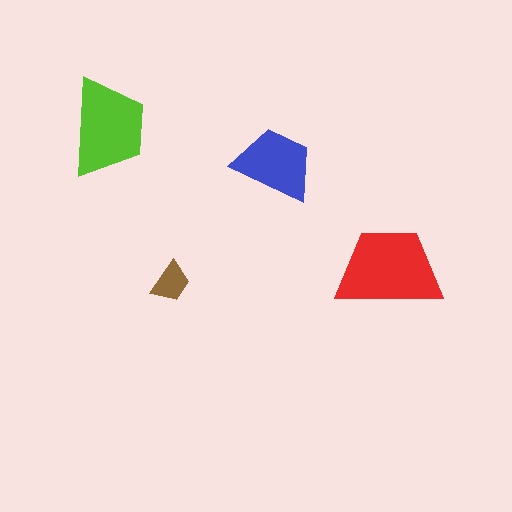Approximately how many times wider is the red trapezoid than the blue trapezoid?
About 1.5 times wider.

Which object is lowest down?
The brown trapezoid is bottommost.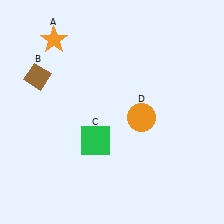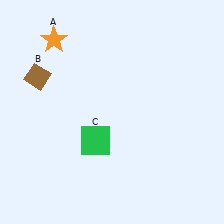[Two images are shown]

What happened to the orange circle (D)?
The orange circle (D) was removed in Image 2. It was in the bottom-right area of Image 1.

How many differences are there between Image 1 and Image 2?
There is 1 difference between the two images.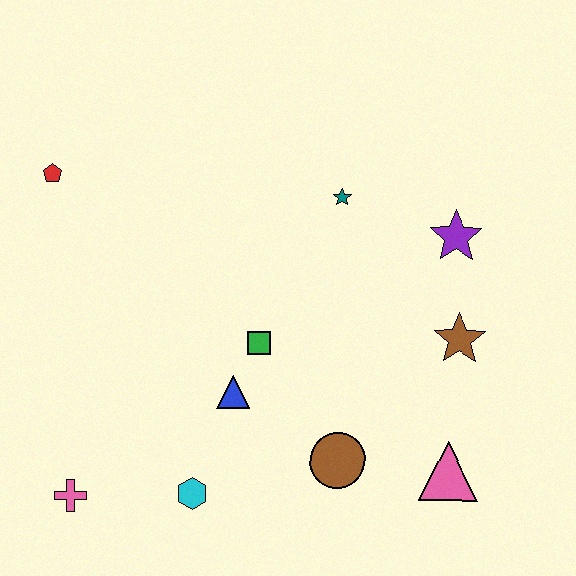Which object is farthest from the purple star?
The pink cross is farthest from the purple star.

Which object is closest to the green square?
The blue triangle is closest to the green square.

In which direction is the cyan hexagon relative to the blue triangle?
The cyan hexagon is below the blue triangle.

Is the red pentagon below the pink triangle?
No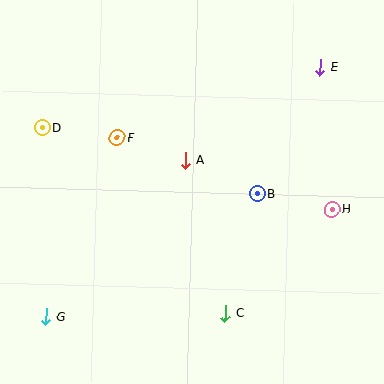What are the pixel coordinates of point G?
Point G is at (46, 317).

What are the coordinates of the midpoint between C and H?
The midpoint between C and H is at (279, 261).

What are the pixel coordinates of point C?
Point C is at (225, 313).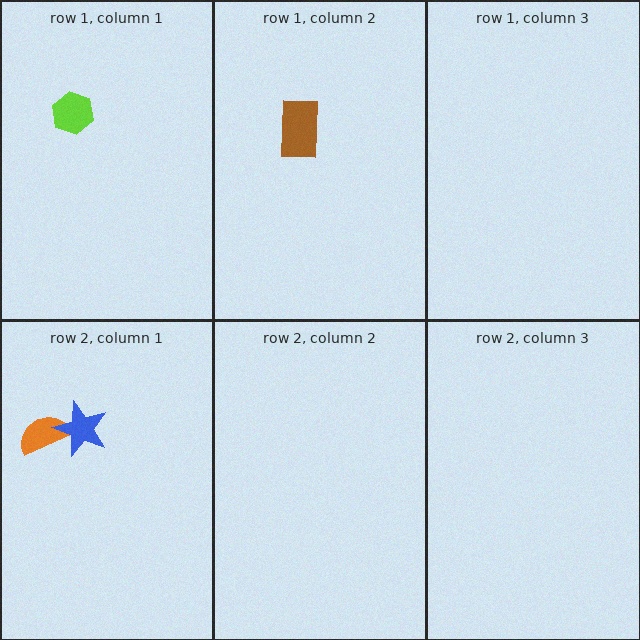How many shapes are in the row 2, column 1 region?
2.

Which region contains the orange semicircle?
The row 2, column 1 region.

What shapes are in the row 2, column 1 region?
The orange semicircle, the blue star.